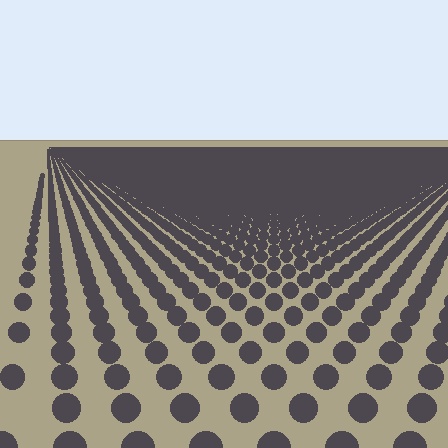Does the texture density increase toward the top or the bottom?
Density increases toward the top.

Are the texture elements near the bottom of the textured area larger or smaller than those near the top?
Larger. Near the bottom, elements are closer to the viewer and appear at a bigger on-screen size.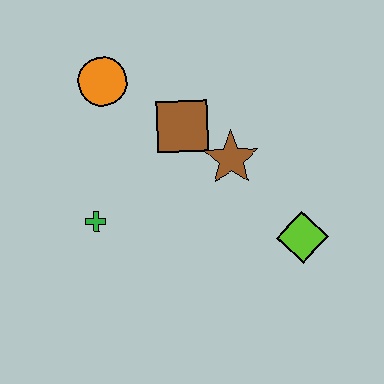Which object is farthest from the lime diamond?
The orange circle is farthest from the lime diamond.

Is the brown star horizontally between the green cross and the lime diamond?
Yes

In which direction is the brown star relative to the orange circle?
The brown star is to the right of the orange circle.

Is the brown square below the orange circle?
Yes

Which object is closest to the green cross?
The brown square is closest to the green cross.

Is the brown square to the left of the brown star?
Yes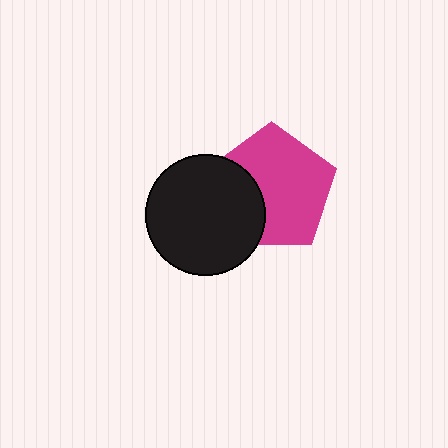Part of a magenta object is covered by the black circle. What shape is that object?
It is a pentagon.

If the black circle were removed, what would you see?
You would see the complete magenta pentagon.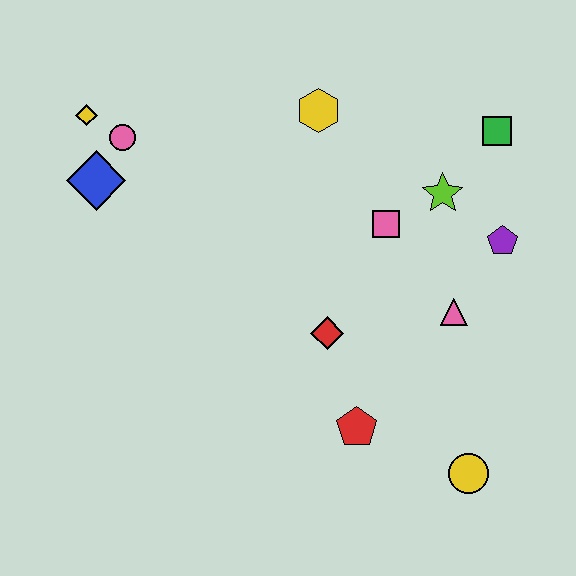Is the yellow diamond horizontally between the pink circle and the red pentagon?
No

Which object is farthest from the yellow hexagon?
The yellow circle is farthest from the yellow hexagon.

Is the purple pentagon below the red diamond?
No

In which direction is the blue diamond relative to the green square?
The blue diamond is to the left of the green square.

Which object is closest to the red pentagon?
The red diamond is closest to the red pentagon.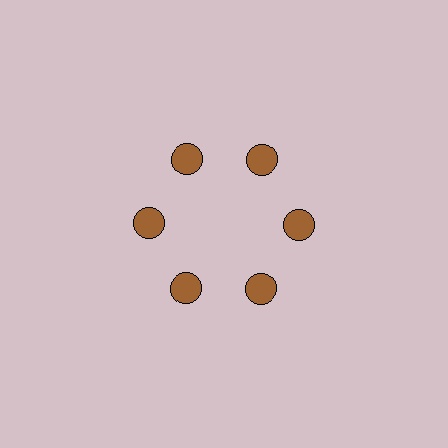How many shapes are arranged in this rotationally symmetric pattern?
There are 6 shapes, arranged in 6 groups of 1.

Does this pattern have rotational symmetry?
Yes, this pattern has 6-fold rotational symmetry. It looks the same after rotating 60 degrees around the center.